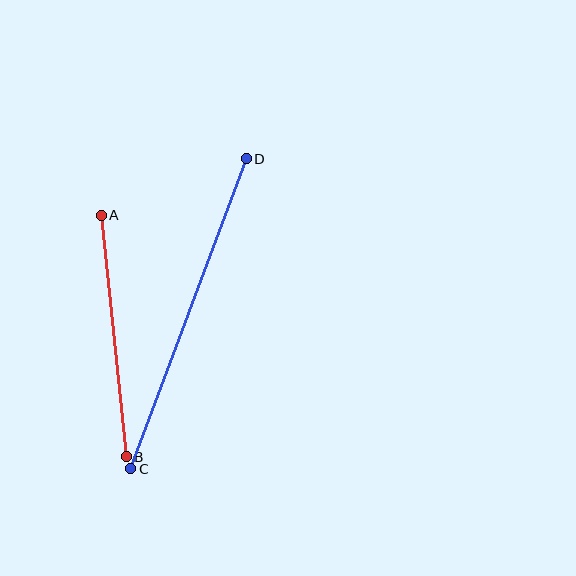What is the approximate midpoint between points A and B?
The midpoint is at approximately (114, 336) pixels.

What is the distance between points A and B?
The distance is approximately 243 pixels.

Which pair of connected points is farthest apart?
Points C and D are farthest apart.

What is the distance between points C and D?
The distance is approximately 331 pixels.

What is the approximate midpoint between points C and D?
The midpoint is at approximately (189, 314) pixels.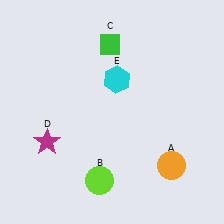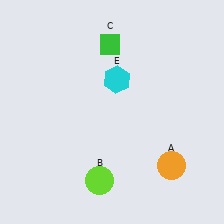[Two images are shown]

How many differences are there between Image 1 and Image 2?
There is 1 difference between the two images.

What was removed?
The magenta star (D) was removed in Image 2.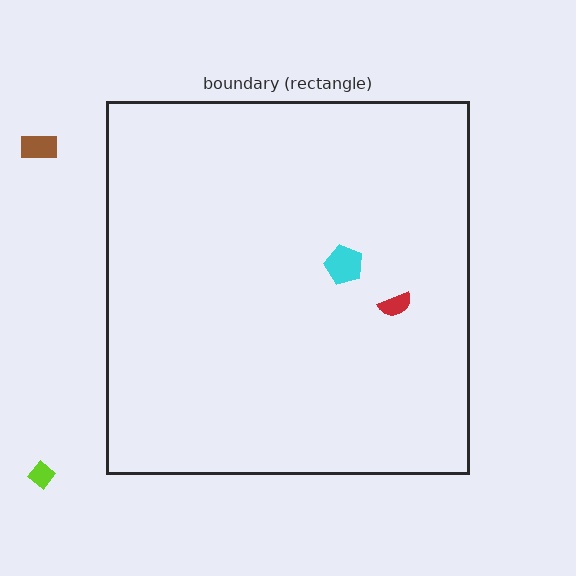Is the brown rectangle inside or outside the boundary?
Outside.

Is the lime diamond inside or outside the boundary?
Outside.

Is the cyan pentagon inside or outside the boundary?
Inside.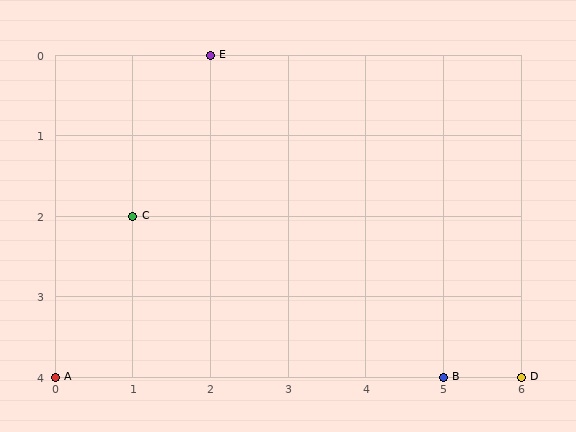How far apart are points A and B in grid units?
Points A and B are 5 columns apart.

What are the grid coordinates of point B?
Point B is at grid coordinates (5, 4).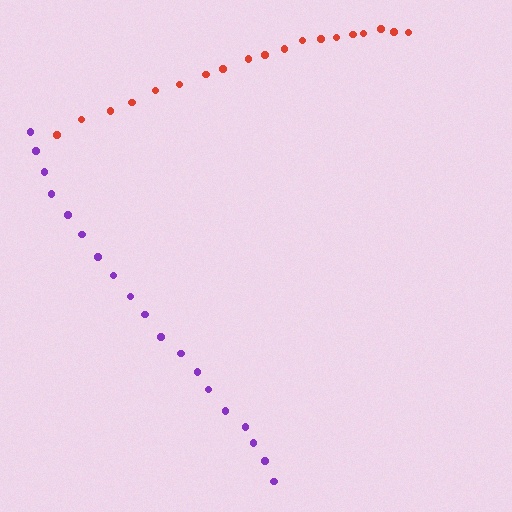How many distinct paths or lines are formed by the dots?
There are 2 distinct paths.